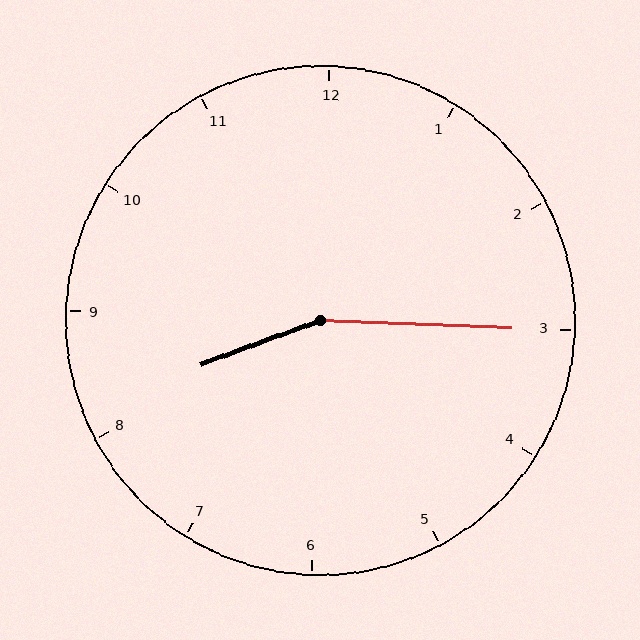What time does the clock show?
8:15.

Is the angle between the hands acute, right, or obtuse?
It is obtuse.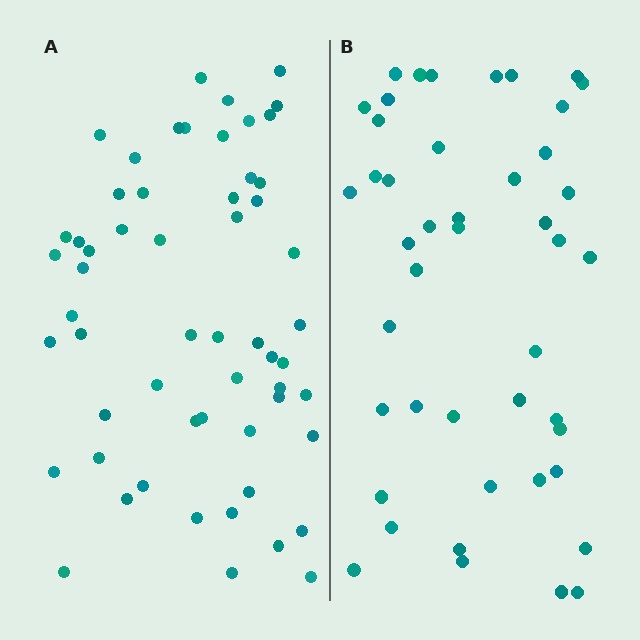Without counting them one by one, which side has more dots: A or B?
Region A (the left region) has more dots.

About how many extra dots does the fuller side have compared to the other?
Region A has roughly 12 or so more dots than region B.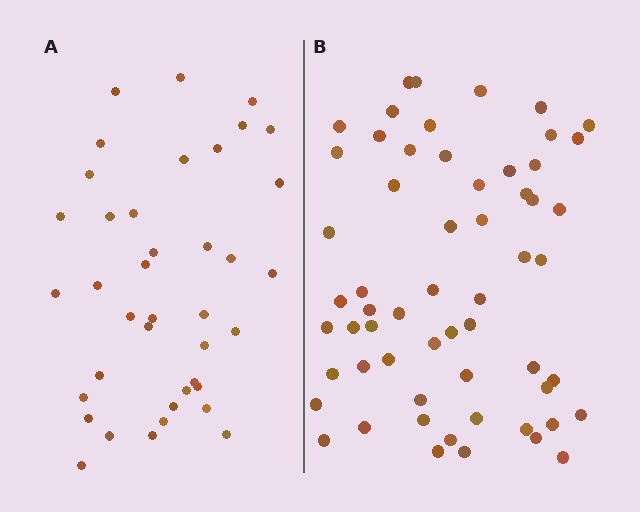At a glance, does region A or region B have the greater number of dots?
Region B (the right region) has more dots.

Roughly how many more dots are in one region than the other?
Region B has approximately 20 more dots than region A.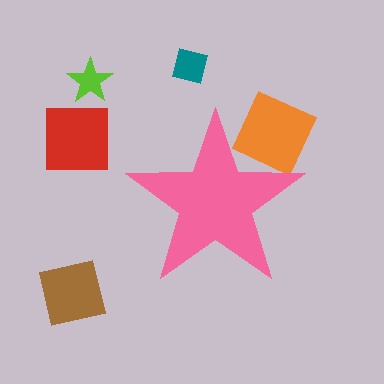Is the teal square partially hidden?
No, the teal square is fully visible.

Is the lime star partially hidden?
No, the lime star is fully visible.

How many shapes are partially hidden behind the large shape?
1 shape is partially hidden.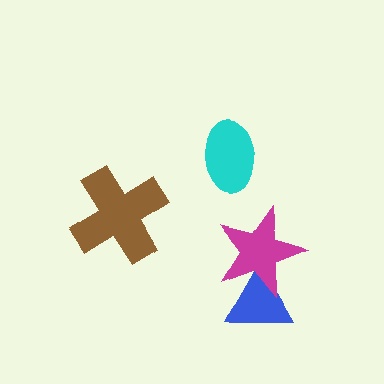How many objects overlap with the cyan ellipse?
0 objects overlap with the cyan ellipse.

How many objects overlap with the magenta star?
1 object overlaps with the magenta star.